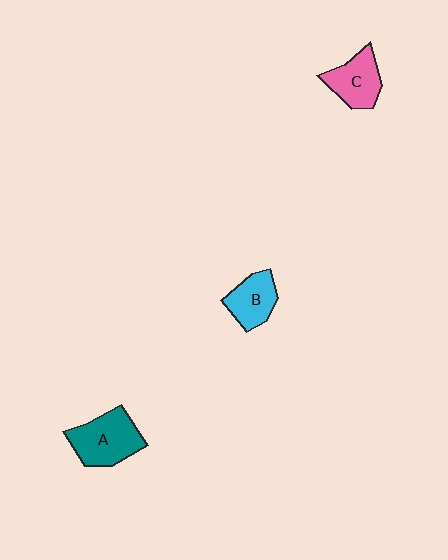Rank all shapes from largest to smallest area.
From largest to smallest: A (teal), C (pink), B (cyan).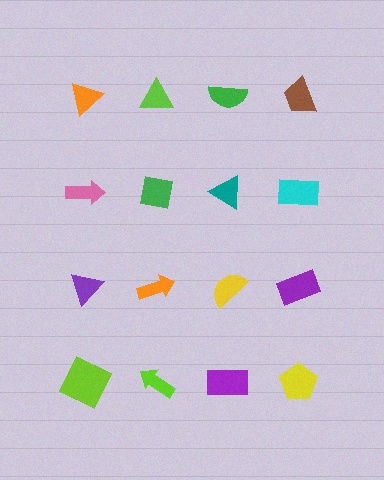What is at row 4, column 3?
A purple rectangle.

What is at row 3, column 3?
A yellow semicircle.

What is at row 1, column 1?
An orange triangle.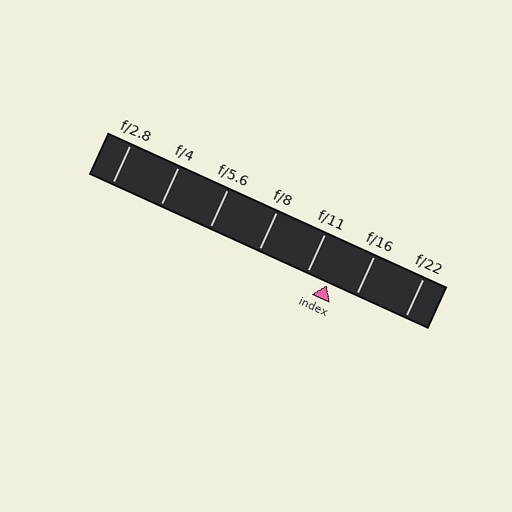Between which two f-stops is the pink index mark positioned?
The index mark is between f/11 and f/16.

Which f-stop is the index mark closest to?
The index mark is closest to f/11.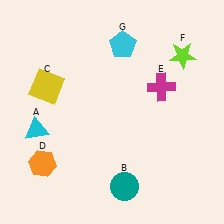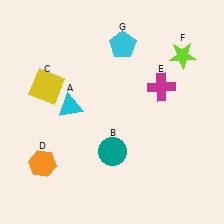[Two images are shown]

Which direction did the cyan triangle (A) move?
The cyan triangle (A) moved right.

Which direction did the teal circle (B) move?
The teal circle (B) moved up.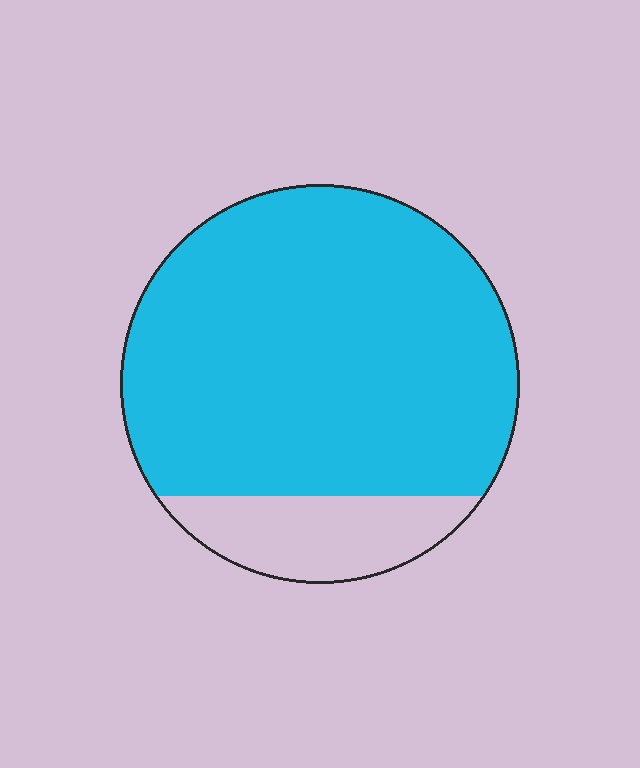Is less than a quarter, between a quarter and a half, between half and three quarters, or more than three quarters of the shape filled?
More than three quarters.